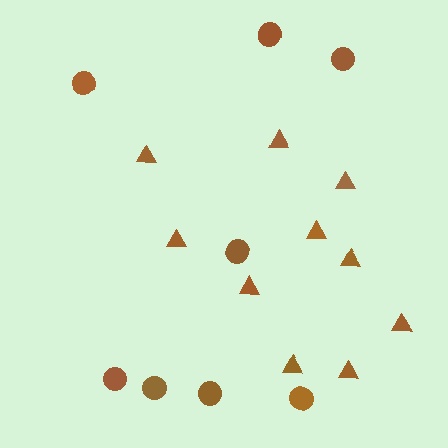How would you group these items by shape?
There are 2 groups: one group of circles (8) and one group of triangles (10).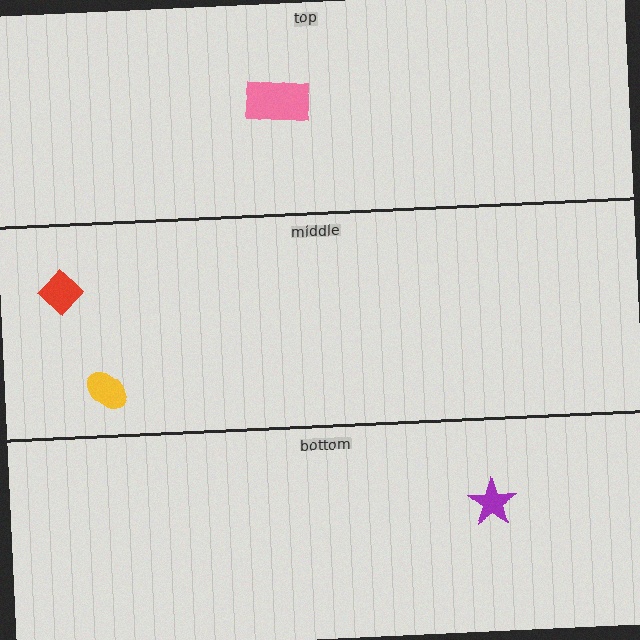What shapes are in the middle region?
The red diamond, the yellow ellipse.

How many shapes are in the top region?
1.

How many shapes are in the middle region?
2.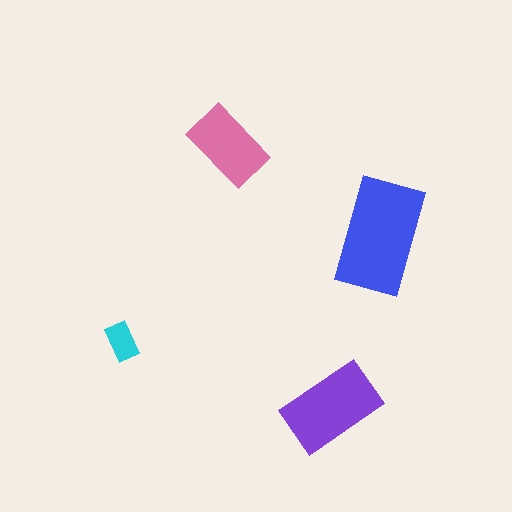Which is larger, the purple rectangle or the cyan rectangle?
The purple one.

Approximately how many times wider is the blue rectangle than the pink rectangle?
About 1.5 times wider.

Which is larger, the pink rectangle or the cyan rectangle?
The pink one.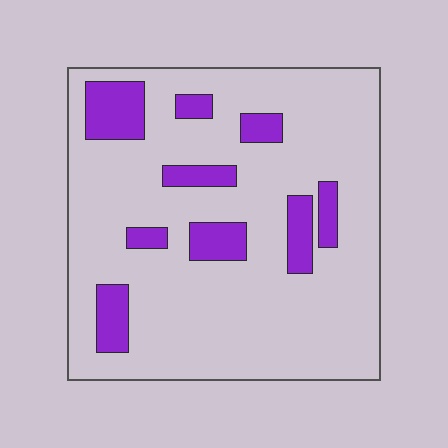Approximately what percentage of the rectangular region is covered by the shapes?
Approximately 15%.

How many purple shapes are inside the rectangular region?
9.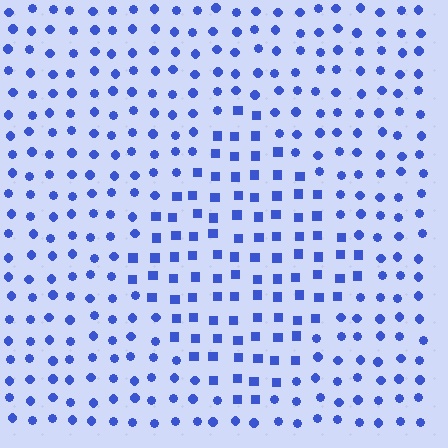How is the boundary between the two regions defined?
The boundary is defined by a change in element shape: squares inside vs. circles outside. All elements share the same color and spacing.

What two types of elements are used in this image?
The image uses squares inside the diamond region and circles outside it.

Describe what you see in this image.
The image is filled with small blue elements arranged in a uniform grid. A diamond-shaped region contains squares, while the surrounding area contains circles. The boundary is defined purely by the change in element shape.